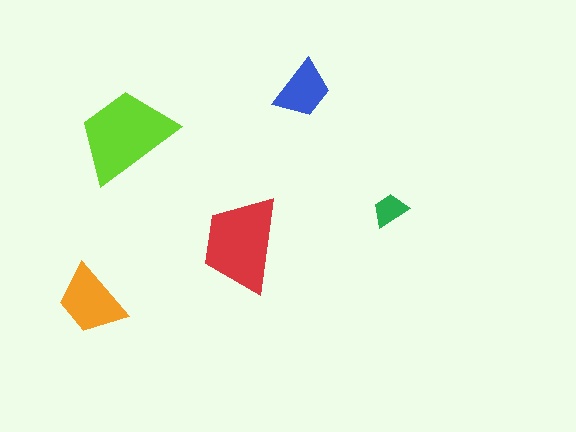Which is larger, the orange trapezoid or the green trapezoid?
The orange one.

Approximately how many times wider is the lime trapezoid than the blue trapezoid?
About 1.5 times wider.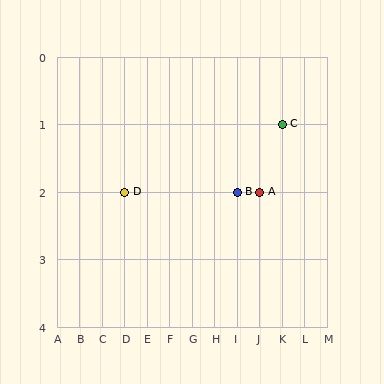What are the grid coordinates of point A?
Point A is at grid coordinates (J, 2).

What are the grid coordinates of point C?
Point C is at grid coordinates (K, 1).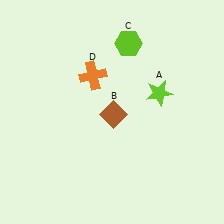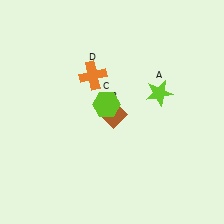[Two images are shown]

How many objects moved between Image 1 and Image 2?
1 object moved between the two images.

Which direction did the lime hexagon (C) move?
The lime hexagon (C) moved down.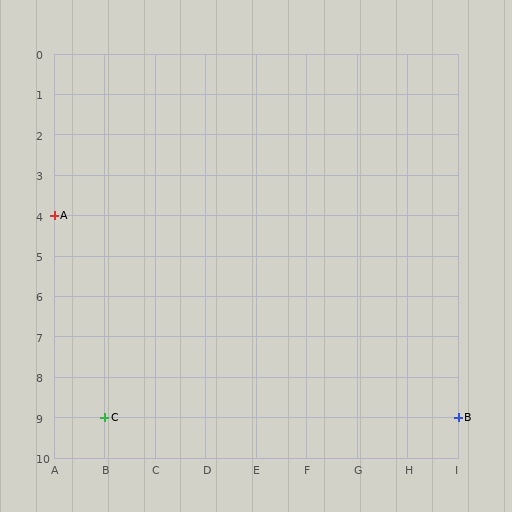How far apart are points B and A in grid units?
Points B and A are 8 columns and 5 rows apart (about 9.4 grid units diagonally).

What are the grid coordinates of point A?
Point A is at grid coordinates (A, 4).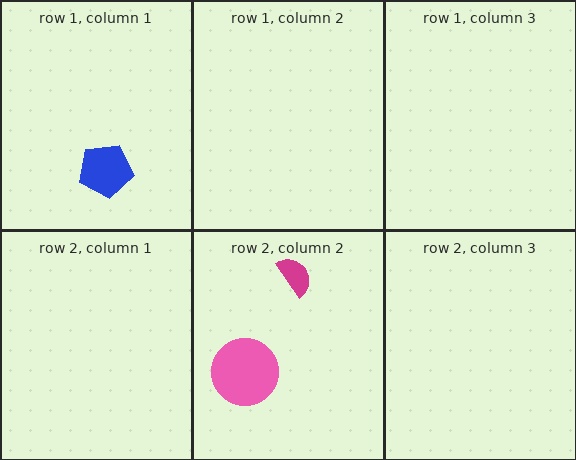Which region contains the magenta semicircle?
The row 2, column 2 region.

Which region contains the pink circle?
The row 2, column 2 region.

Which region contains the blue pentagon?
The row 1, column 1 region.